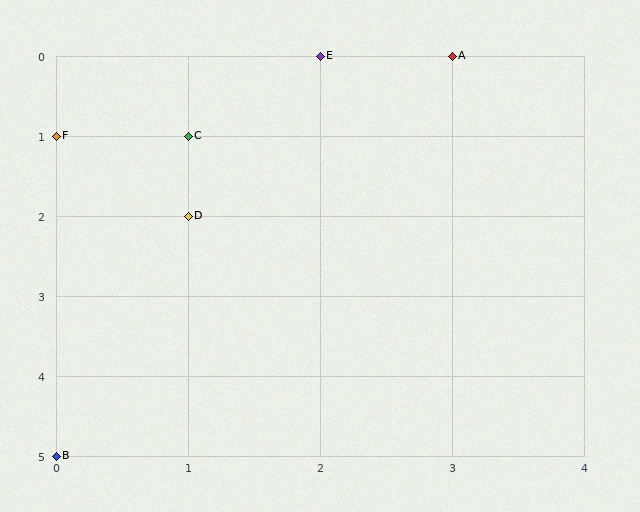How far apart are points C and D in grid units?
Points C and D are 1 row apart.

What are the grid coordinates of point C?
Point C is at grid coordinates (1, 1).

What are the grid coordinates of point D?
Point D is at grid coordinates (1, 2).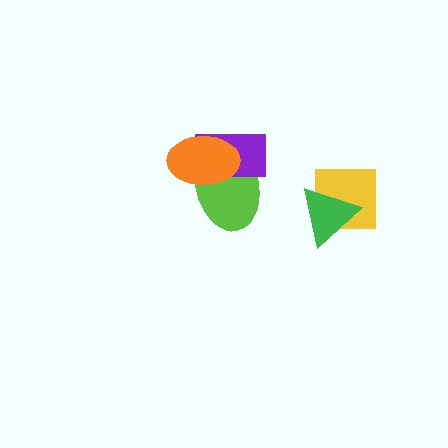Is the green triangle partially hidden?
No, no other shape covers it.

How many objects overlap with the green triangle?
1 object overlaps with the green triangle.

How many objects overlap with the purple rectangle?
2 objects overlap with the purple rectangle.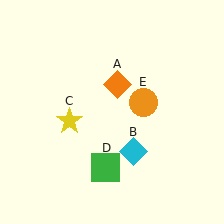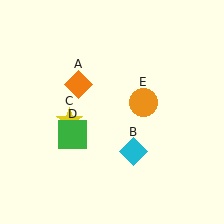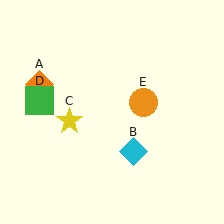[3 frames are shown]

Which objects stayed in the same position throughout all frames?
Cyan diamond (object B) and yellow star (object C) and orange circle (object E) remained stationary.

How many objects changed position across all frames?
2 objects changed position: orange diamond (object A), green square (object D).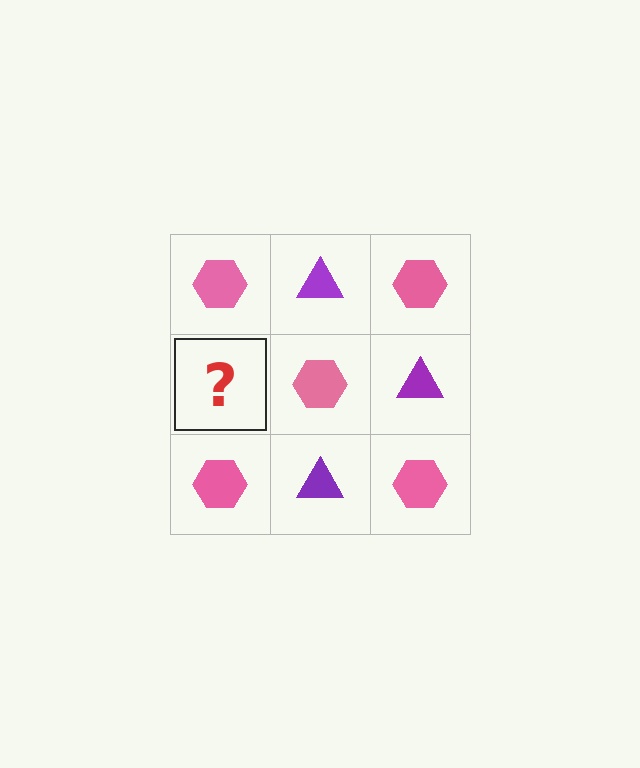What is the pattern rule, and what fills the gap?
The rule is that it alternates pink hexagon and purple triangle in a checkerboard pattern. The gap should be filled with a purple triangle.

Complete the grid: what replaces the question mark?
The question mark should be replaced with a purple triangle.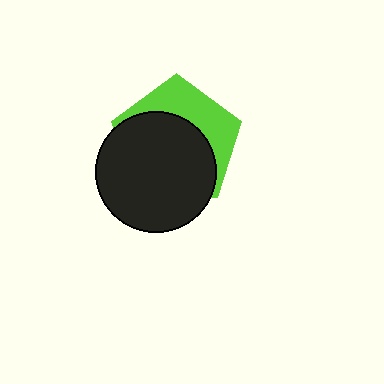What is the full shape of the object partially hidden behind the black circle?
The partially hidden object is a lime pentagon.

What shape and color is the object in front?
The object in front is a black circle.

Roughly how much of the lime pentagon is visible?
A small part of it is visible (roughly 37%).